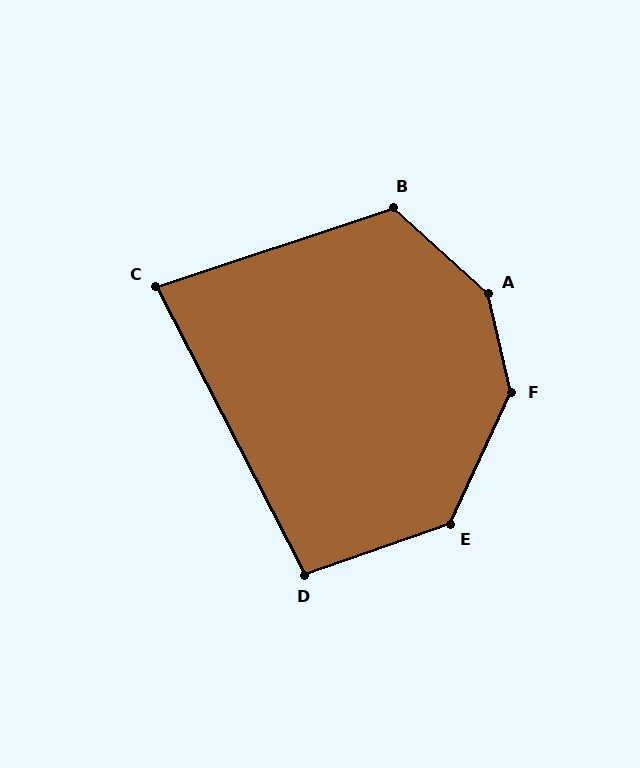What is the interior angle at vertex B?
Approximately 119 degrees (obtuse).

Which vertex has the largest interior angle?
A, at approximately 145 degrees.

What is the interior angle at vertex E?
Approximately 134 degrees (obtuse).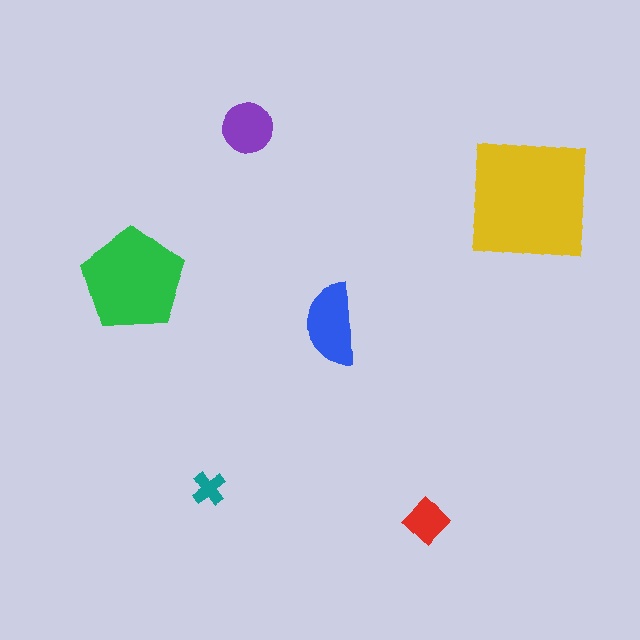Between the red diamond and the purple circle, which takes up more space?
The purple circle.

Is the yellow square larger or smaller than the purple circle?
Larger.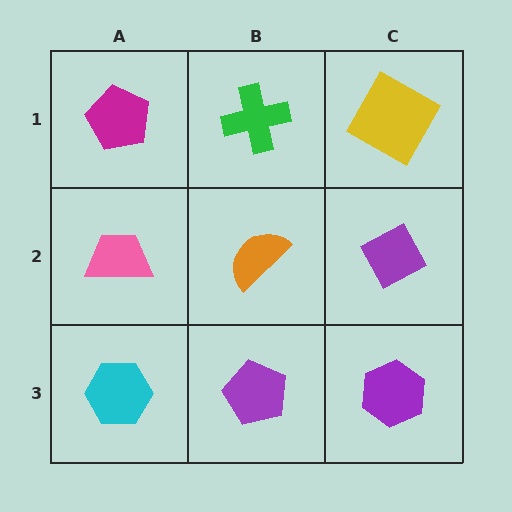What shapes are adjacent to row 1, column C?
A purple diamond (row 2, column C), a green cross (row 1, column B).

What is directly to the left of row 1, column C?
A green cross.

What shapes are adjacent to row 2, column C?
A yellow square (row 1, column C), a purple hexagon (row 3, column C), an orange semicircle (row 2, column B).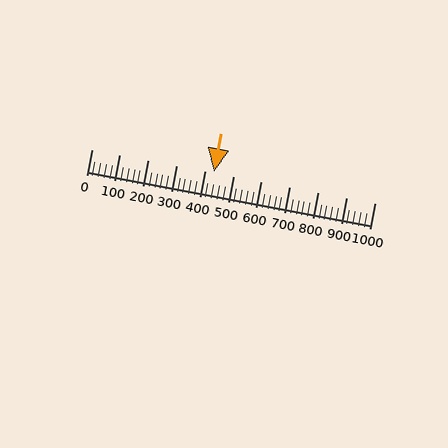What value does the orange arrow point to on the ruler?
The orange arrow points to approximately 432.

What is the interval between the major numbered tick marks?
The major tick marks are spaced 100 units apart.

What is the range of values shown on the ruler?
The ruler shows values from 0 to 1000.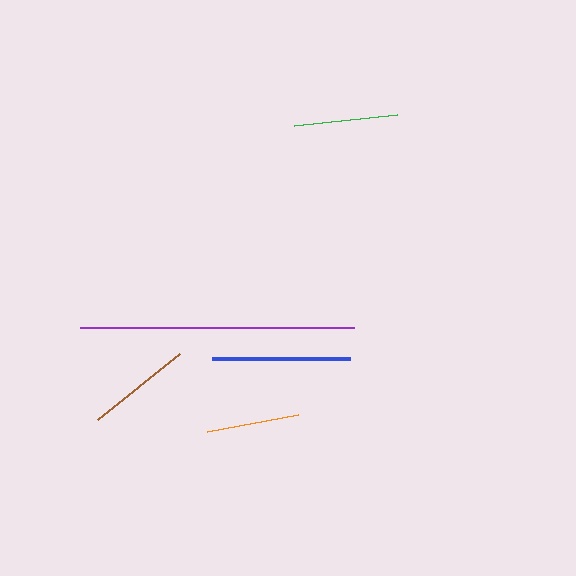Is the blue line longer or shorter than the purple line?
The purple line is longer than the blue line.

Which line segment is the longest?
The purple line is the longest at approximately 274 pixels.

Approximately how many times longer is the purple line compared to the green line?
The purple line is approximately 2.7 times the length of the green line.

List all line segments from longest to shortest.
From longest to shortest: purple, blue, brown, green, orange.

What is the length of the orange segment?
The orange segment is approximately 92 pixels long.